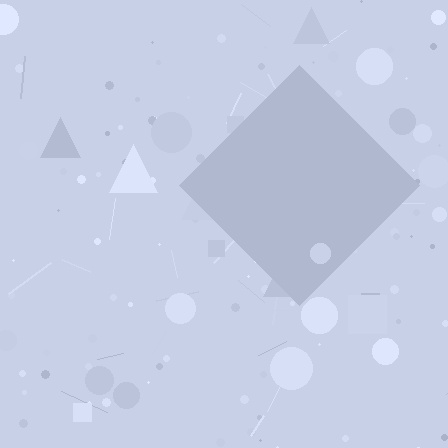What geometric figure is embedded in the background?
A diamond is embedded in the background.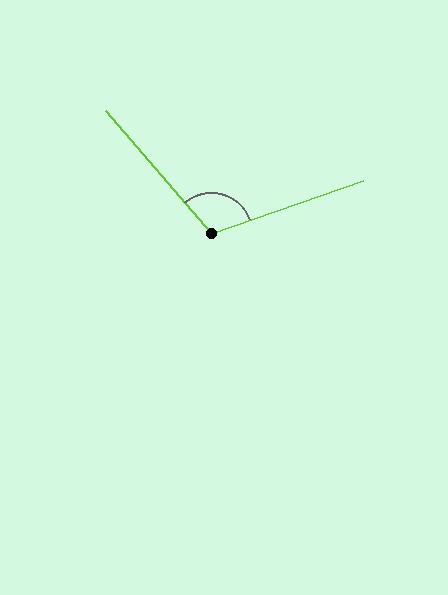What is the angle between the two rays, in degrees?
Approximately 112 degrees.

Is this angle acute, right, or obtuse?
It is obtuse.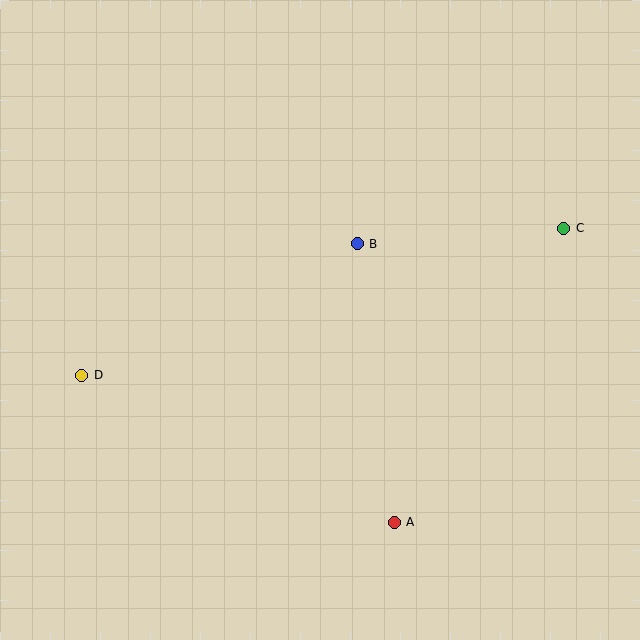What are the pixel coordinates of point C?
Point C is at (564, 228).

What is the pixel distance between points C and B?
The distance between C and B is 207 pixels.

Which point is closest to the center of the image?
Point B at (357, 244) is closest to the center.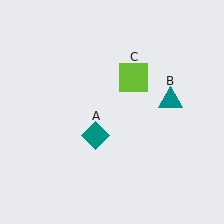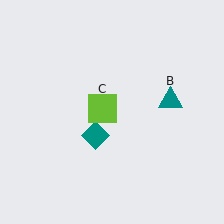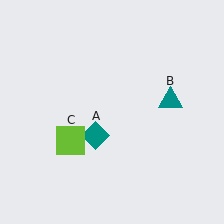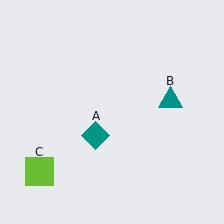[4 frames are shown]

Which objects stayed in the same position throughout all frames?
Teal diamond (object A) and teal triangle (object B) remained stationary.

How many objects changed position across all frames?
1 object changed position: lime square (object C).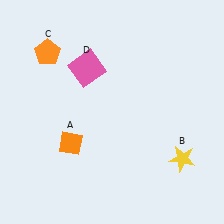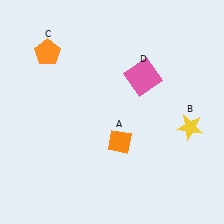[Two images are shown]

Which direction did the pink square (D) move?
The pink square (D) moved right.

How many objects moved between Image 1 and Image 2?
3 objects moved between the two images.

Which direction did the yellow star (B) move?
The yellow star (B) moved up.